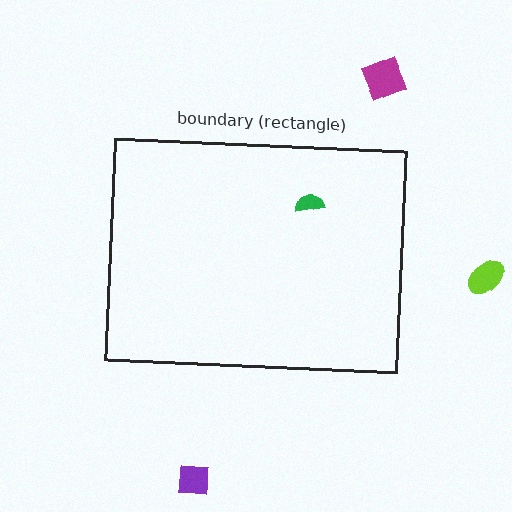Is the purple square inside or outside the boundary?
Outside.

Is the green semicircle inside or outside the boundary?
Inside.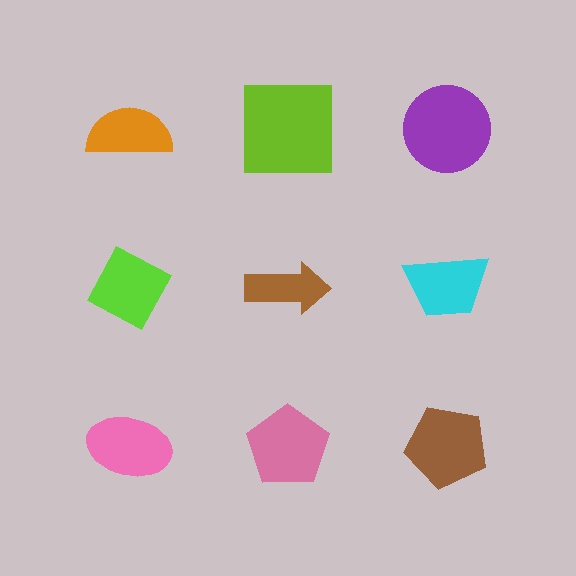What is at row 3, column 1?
A pink ellipse.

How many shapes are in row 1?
3 shapes.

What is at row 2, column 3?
A cyan trapezoid.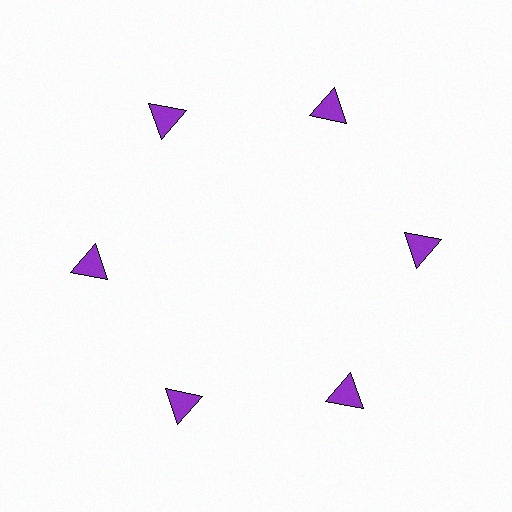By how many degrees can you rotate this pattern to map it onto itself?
The pattern maps onto itself every 60 degrees of rotation.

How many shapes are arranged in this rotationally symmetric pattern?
There are 6 shapes, arranged in 6 groups of 1.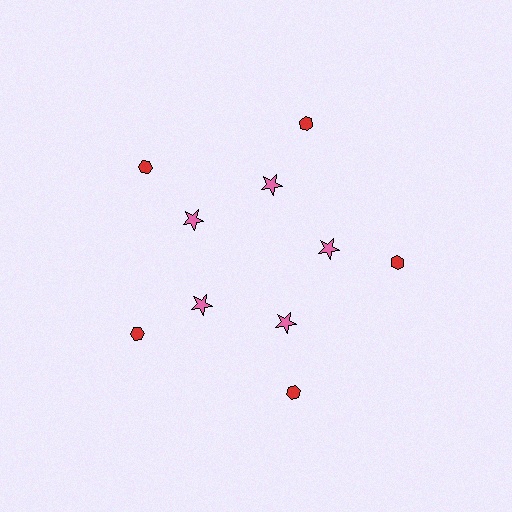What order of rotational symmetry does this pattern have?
This pattern has 5-fold rotational symmetry.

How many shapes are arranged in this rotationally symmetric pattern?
There are 10 shapes, arranged in 5 groups of 2.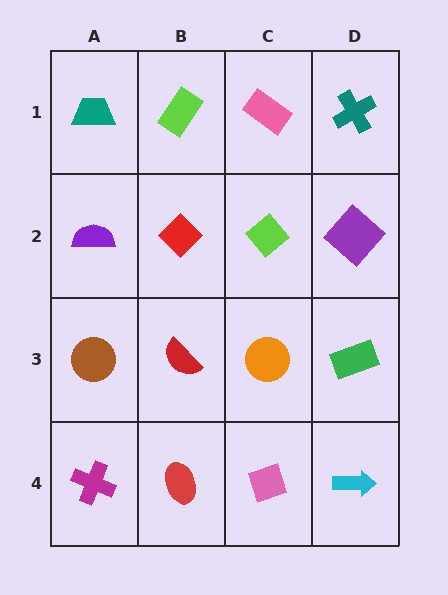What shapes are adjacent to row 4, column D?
A green rectangle (row 3, column D), a pink diamond (row 4, column C).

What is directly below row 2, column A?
A brown circle.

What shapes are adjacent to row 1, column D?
A purple diamond (row 2, column D), a pink rectangle (row 1, column C).